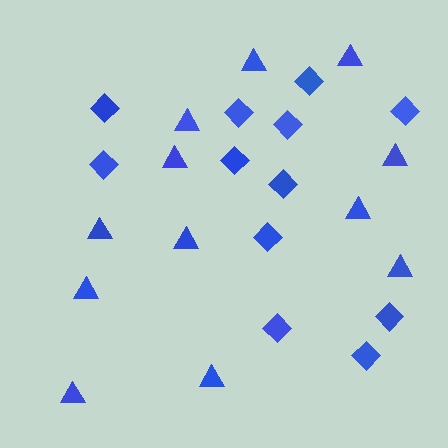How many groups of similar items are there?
There are 2 groups: one group of triangles (12) and one group of diamonds (12).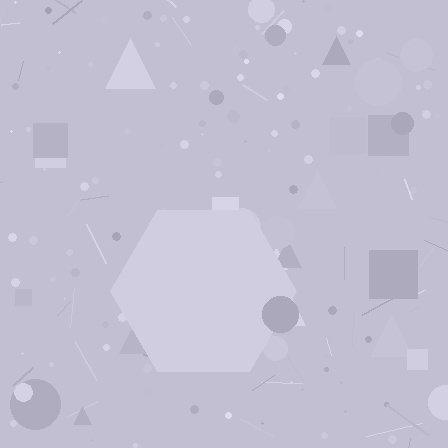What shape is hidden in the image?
A hexagon is hidden in the image.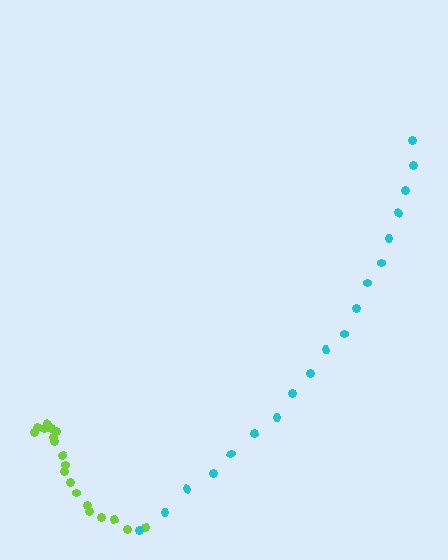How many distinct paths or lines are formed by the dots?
There are 2 distinct paths.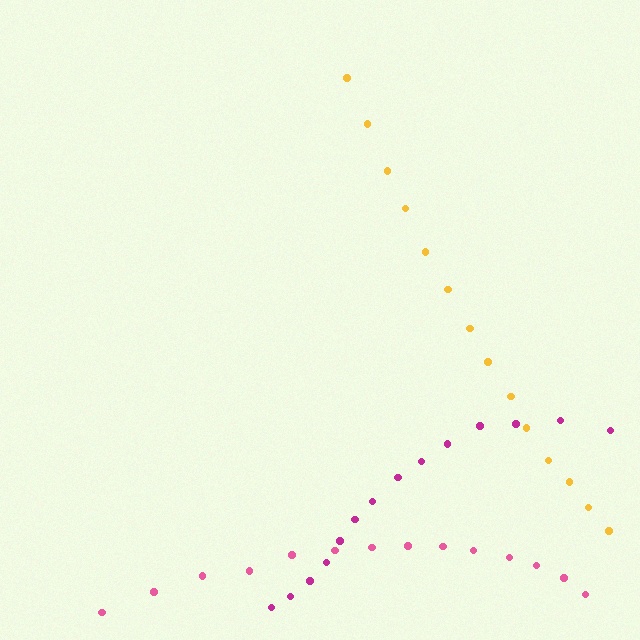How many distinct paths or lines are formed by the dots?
There are 3 distinct paths.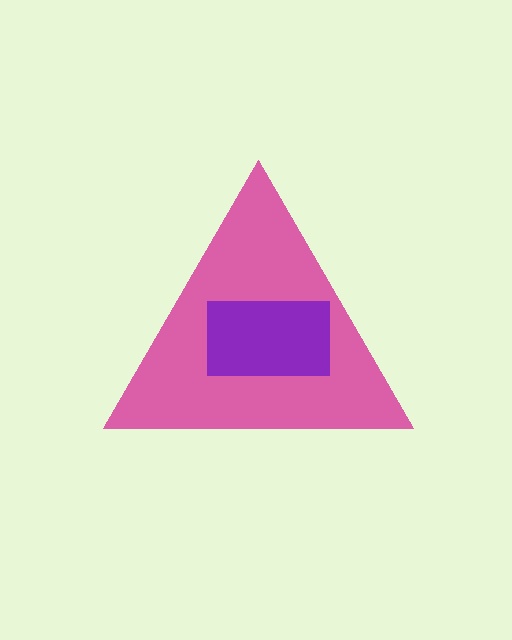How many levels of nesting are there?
2.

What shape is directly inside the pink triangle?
The purple rectangle.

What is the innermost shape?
The purple rectangle.